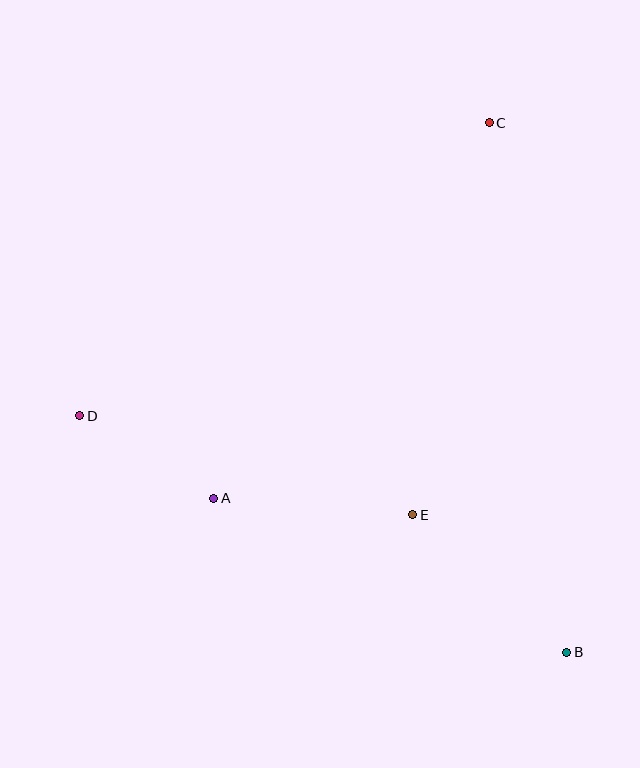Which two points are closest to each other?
Points A and D are closest to each other.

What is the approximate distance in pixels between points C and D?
The distance between C and D is approximately 503 pixels.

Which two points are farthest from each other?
Points B and D are farthest from each other.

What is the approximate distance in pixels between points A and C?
The distance between A and C is approximately 465 pixels.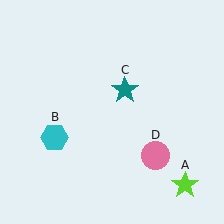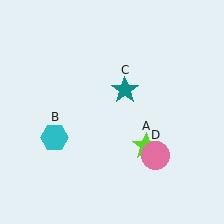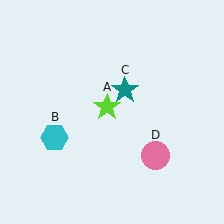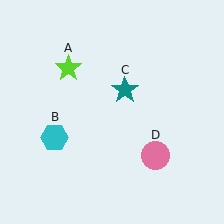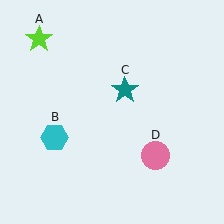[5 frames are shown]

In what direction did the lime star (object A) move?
The lime star (object A) moved up and to the left.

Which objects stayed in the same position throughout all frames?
Cyan hexagon (object B) and teal star (object C) and pink circle (object D) remained stationary.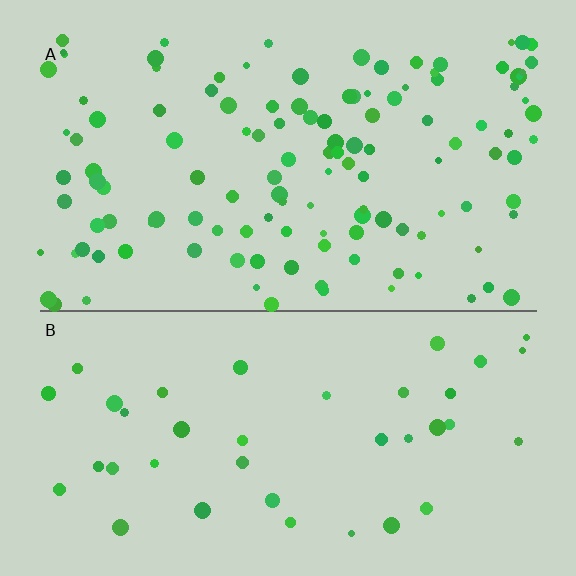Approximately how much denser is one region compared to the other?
Approximately 3.3× — region A over region B.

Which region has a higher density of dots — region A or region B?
A (the top).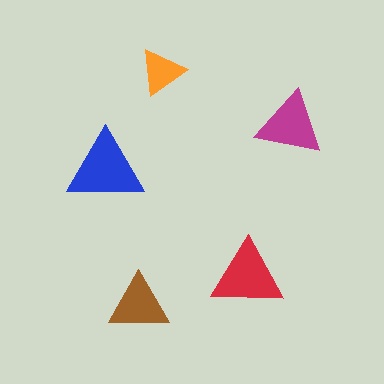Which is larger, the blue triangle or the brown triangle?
The blue one.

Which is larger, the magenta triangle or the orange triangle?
The magenta one.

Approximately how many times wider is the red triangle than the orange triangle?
About 1.5 times wider.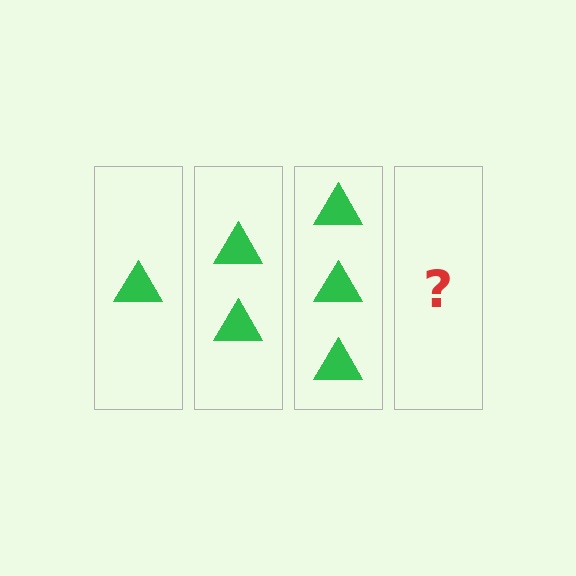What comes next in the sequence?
The next element should be 4 triangles.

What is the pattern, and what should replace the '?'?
The pattern is that each step adds one more triangle. The '?' should be 4 triangles.